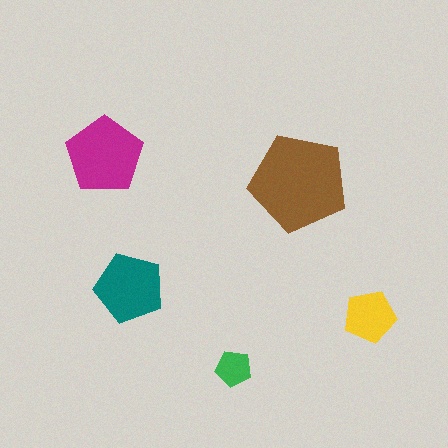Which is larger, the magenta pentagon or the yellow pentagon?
The magenta one.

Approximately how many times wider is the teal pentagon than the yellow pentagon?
About 1.5 times wider.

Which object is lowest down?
The green pentagon is bottommost.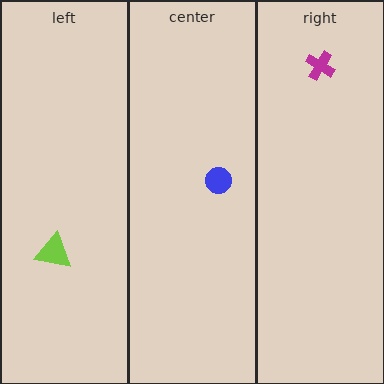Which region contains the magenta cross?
The right region.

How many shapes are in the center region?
1.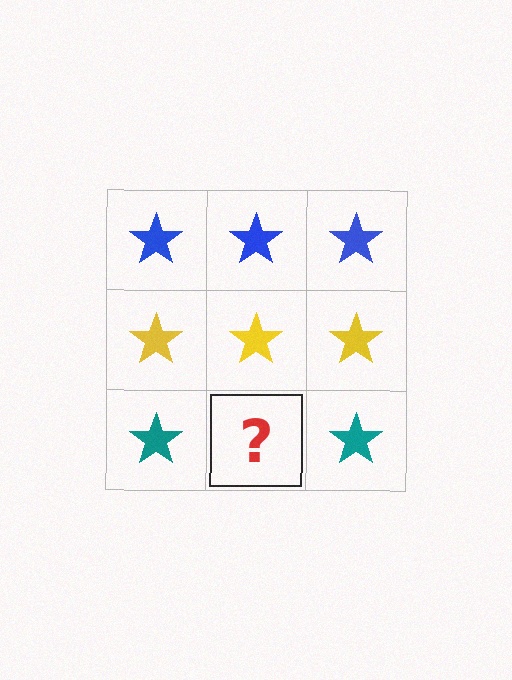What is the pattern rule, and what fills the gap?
The rule is that each row has a consistent color. The gap should be filled with a teal star.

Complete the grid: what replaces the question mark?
The question mark should be replaced with a teal star.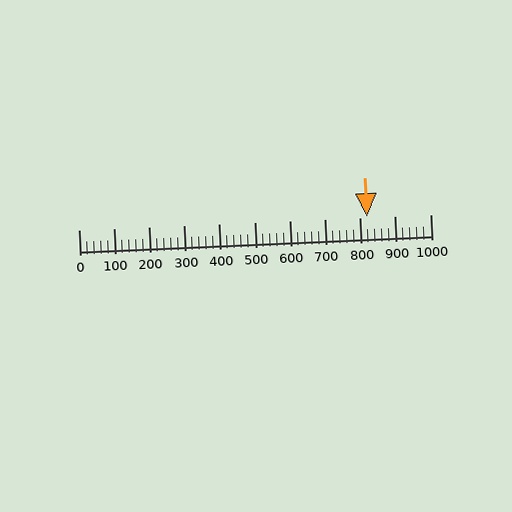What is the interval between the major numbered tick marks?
The major tick marks are spaced 100 units apart.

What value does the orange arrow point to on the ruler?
The orange arrow points to approximately 819.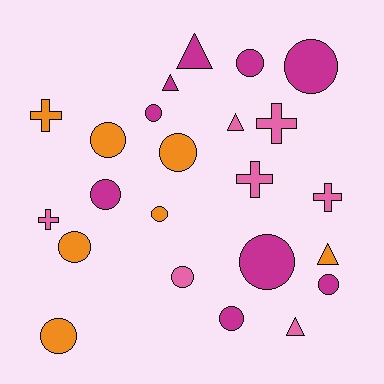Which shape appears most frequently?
Circle, with 13 objects.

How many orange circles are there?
There are 5 orange circles.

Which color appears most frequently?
Magenta, with 9 objects.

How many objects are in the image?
There are 23 objects.